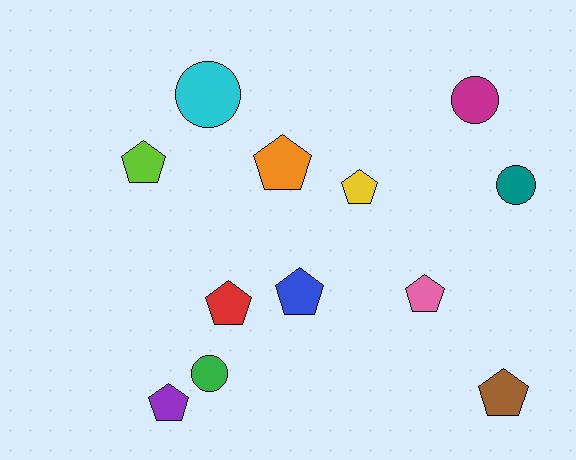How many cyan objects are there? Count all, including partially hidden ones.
There is 1 cyan object.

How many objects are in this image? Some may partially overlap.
There are 12 objects.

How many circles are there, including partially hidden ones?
There are 4 circles.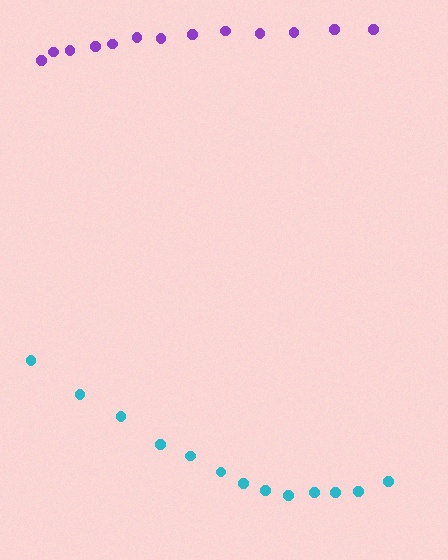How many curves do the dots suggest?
There are 2 distinct paths.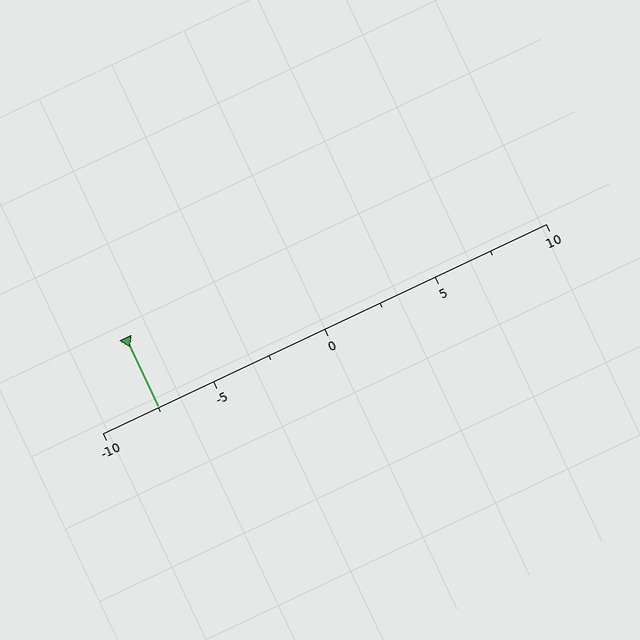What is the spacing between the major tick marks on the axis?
The major ticks are spaced 5 apart.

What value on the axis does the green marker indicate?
The marker indicates approximately -7.5.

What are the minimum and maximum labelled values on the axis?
The axis runs from -10 to 10.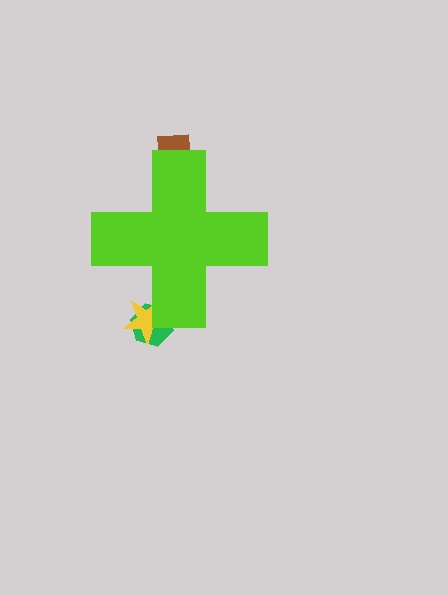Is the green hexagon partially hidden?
Yes, the green hexagon is partially hidden behind the lime cross.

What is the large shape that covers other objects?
A lime cross.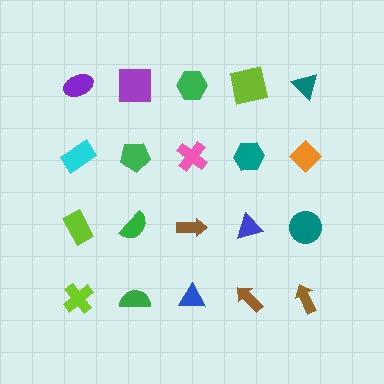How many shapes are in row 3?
5 shapes.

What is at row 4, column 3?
A blue triangle.